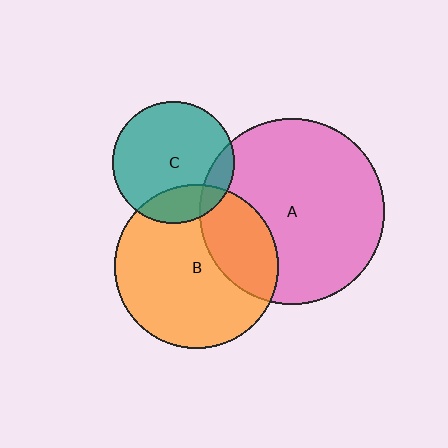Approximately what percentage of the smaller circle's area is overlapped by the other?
Approximately 20%.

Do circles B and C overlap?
Yes.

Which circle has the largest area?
Circle A (pink).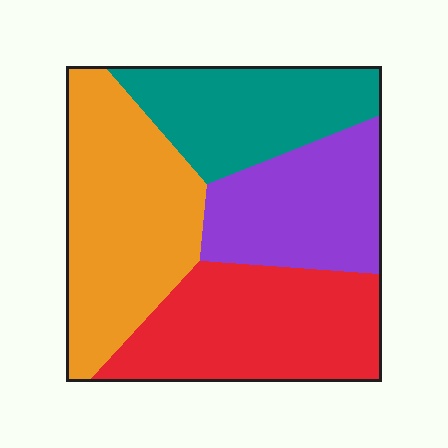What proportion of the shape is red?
Red covers around 30% of the shape.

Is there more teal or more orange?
Orange.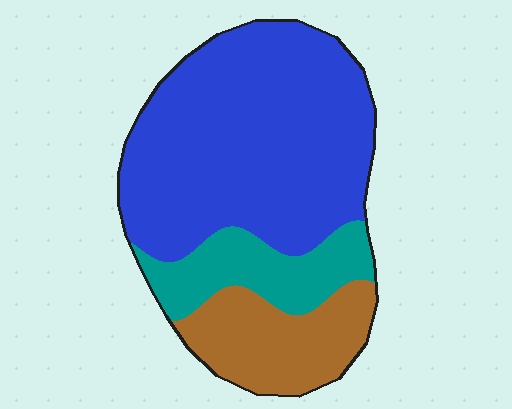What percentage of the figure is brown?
Brown covers 20% of the figure.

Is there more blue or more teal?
Blue.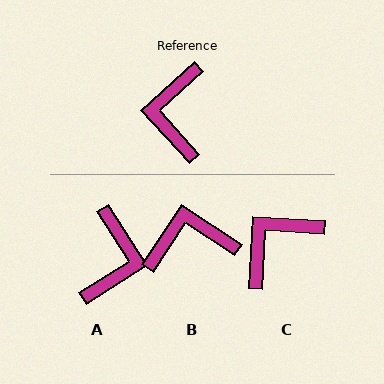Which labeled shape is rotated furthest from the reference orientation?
A, about 170 degrees away.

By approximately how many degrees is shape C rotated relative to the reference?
Approximately 46 degrees clockwise.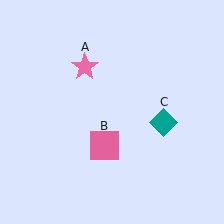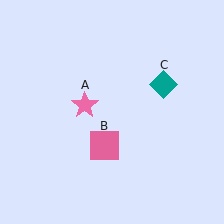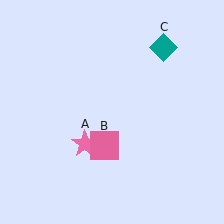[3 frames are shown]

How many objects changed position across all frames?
2 objects changed position: pink star (object A), teal diamond (object C).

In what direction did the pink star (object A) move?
The pink star (object A) moved down.